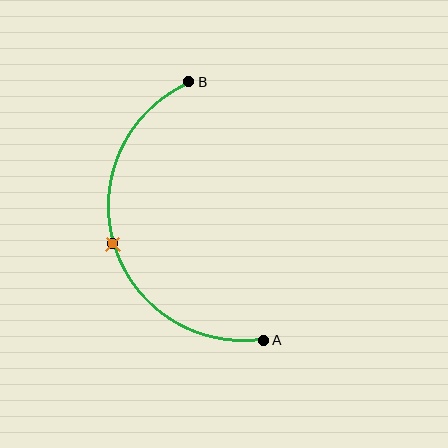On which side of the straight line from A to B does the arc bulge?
The arc bulges to the left of the straight line connecting A and B.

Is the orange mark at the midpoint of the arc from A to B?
Yes. The orange mark lies on the arc at equal arc-length from both A and B — it is the arc midpoint.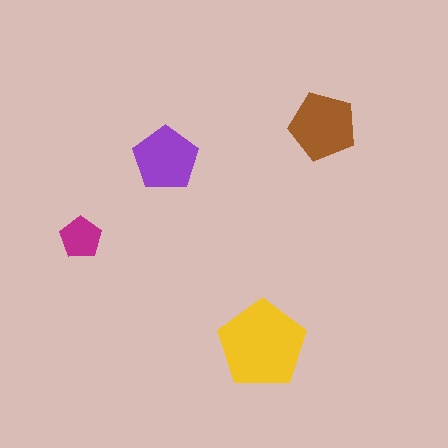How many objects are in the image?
There are 4 objects in the image.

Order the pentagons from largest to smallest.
the yellow one, the brown one, the purple one, the magenta one.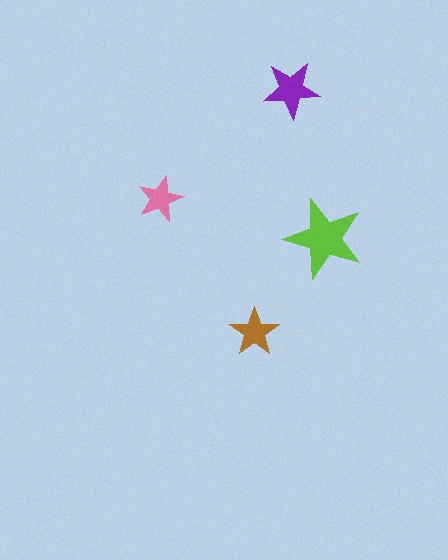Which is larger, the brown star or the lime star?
The lime one.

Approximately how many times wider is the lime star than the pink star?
About 2 times wider.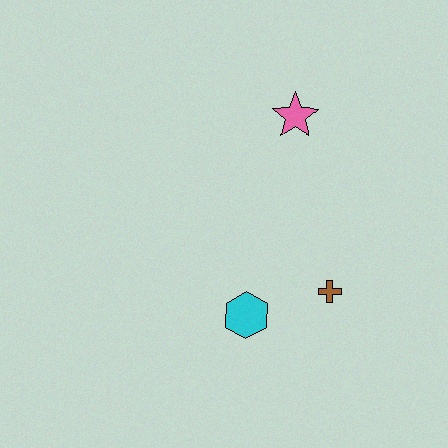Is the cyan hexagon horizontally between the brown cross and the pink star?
No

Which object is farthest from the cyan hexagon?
The pink star is farthest from the cyan hexagon.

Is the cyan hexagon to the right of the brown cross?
No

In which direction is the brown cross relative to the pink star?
The brown cross is below the pink star.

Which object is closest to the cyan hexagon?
The brown cross is closest to the cyan hexagon.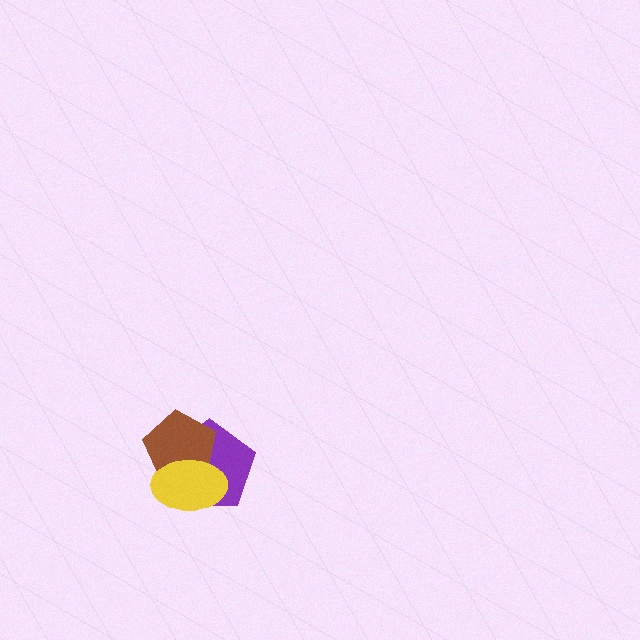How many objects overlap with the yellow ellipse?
2 objects overlap with the yellow ellipse.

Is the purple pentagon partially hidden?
Yes, it is partially covered by another shape.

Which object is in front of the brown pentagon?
The yellow ellipse is in front of the brown pentagon.